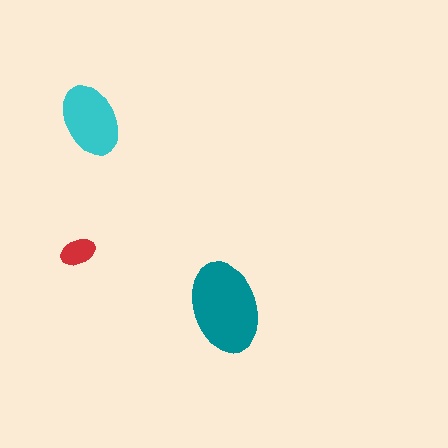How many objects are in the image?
There are 3 objects in the image.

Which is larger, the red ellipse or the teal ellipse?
The teal one.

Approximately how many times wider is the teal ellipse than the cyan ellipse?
About 1.5 times wider.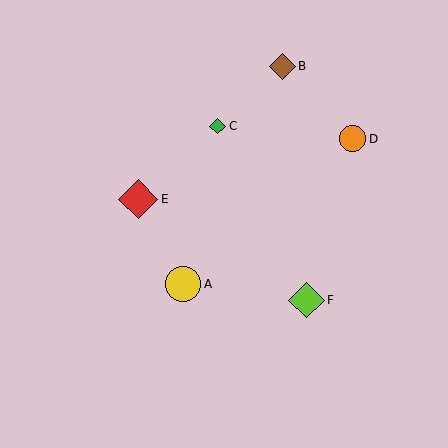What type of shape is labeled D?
Shape D is an orange circle.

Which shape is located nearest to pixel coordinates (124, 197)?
The red diamond (labeled E) at (138, 199) is nearest to that location.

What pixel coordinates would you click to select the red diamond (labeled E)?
Click at (138, 199) to select the red diamond E.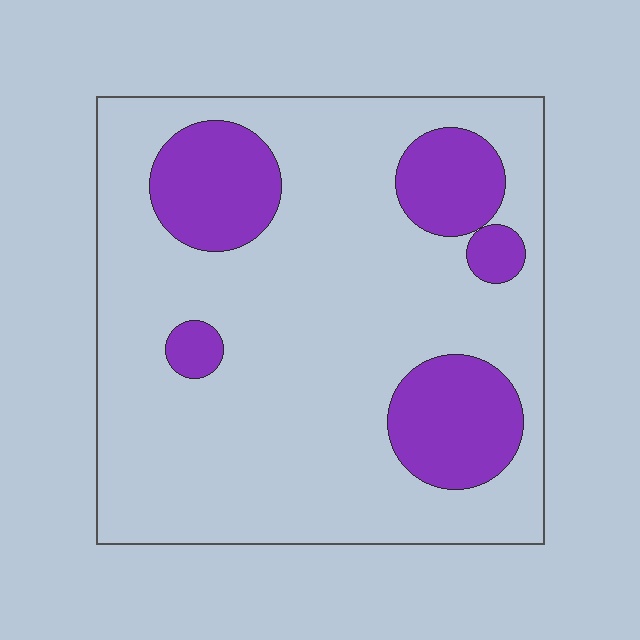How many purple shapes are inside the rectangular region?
5.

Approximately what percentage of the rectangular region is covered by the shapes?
Approximately 20%.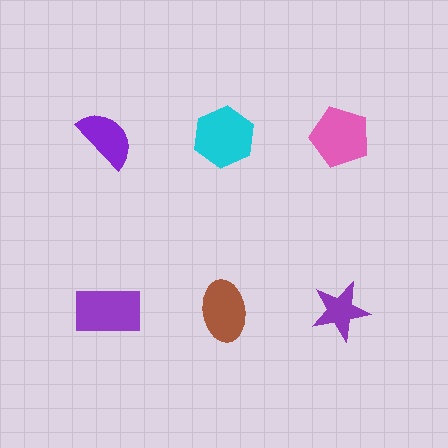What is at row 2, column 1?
A purple rectangle.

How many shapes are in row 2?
3 shapes.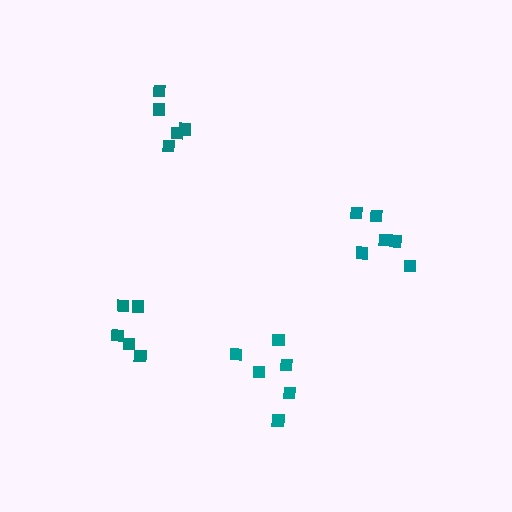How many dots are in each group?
Group 1: 6 dots, Group 2: 5 dots, Group 3: 5 dots, Group 4: 6 dots (22 total).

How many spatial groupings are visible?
There are 4 spatial groupings.